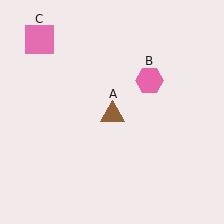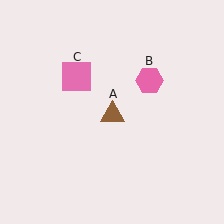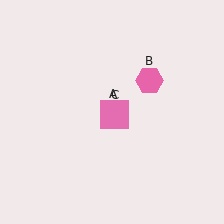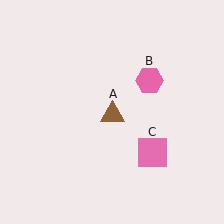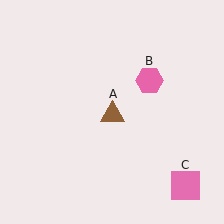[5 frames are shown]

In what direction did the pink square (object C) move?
The pink square (object C) moved down and to the right.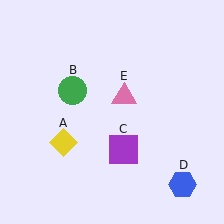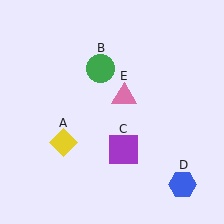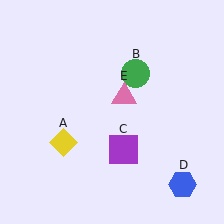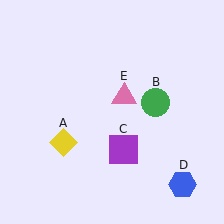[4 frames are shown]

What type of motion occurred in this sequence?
The green circle (object B) rotated clockwise around the center of the scene.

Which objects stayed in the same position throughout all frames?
Yellow diamond (object A) and purple square (object C) and blue hexagon (object D) and pink triangle (object E) remained stationary.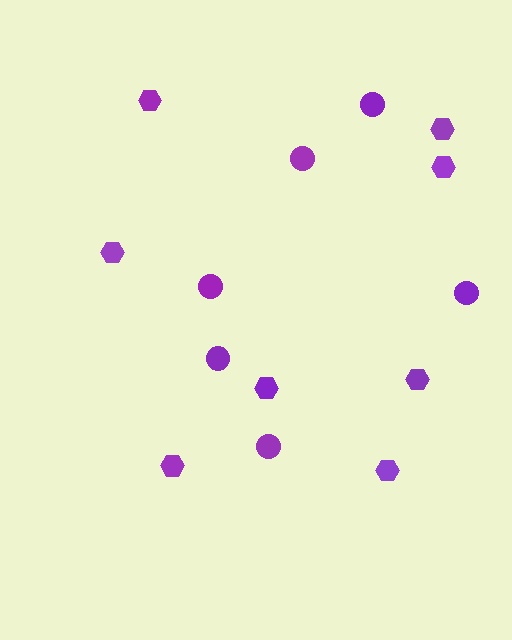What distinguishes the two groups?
There are 2 groups: one group of hexagons (8) and one group of circles (6).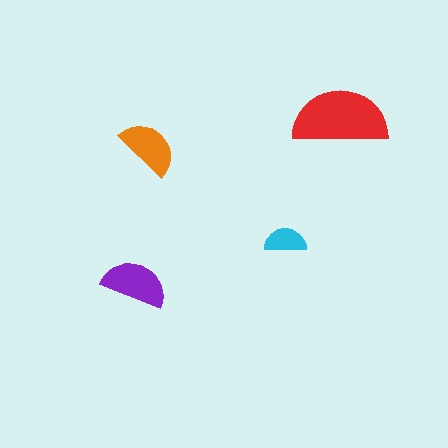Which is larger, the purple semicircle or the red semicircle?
The red one.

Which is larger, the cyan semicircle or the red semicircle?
The red one.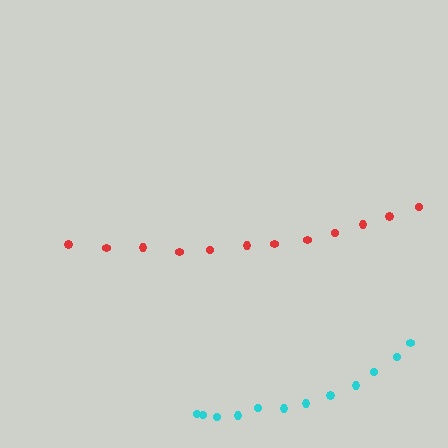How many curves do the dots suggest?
There are 2 distinct paths.